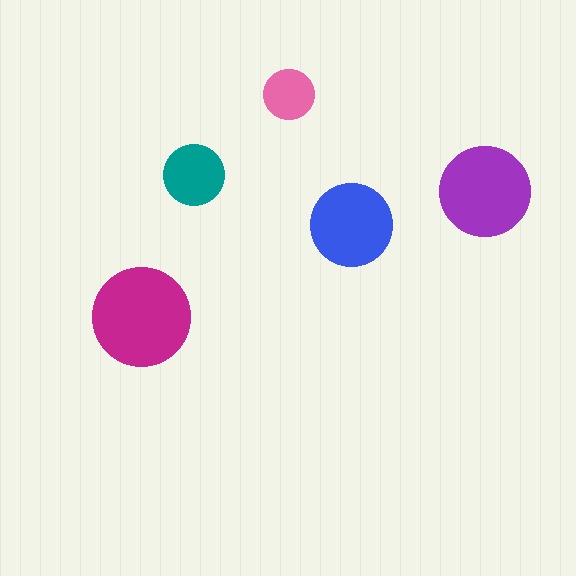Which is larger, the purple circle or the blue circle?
The purple one.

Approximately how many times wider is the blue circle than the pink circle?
About 1.5 times wider.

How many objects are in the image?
There are 5 objects in the image.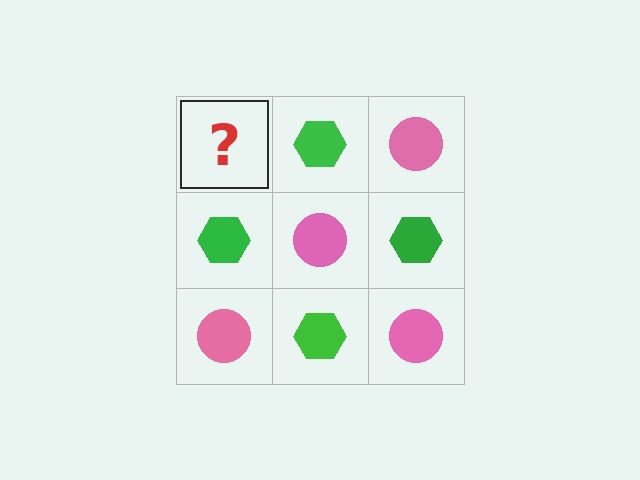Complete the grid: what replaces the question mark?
The question mark should be replaced with a pink circle.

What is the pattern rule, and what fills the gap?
The rule is that it alternates pink circle and green hexagon in a checkerboard pattern. The gap should be filled with a pink circle.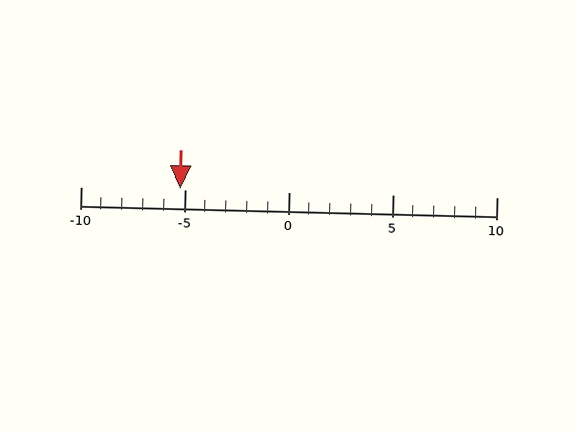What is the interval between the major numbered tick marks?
The major tick marks are spaced 5 units apart.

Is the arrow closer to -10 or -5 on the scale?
The arrow is closer to -5.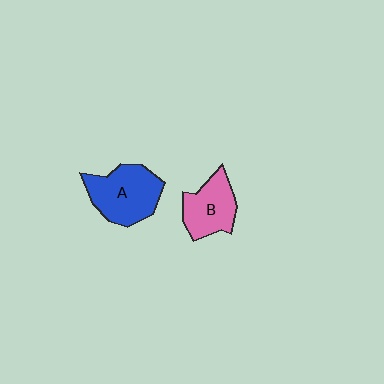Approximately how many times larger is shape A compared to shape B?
Approximately 1.3 times.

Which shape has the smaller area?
Shape B (pink).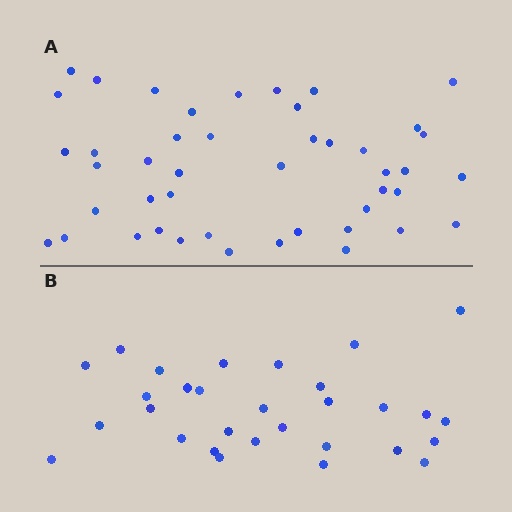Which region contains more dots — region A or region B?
Region A (the top region) has more dots.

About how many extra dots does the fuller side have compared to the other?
Region A has approximately 15 more dots than region B.